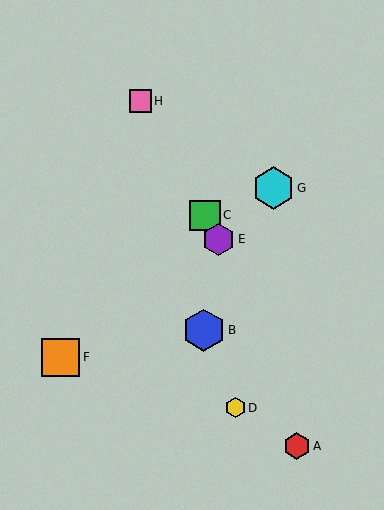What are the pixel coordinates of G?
Object G is at (273, 188).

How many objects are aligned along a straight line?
3 objects (C, E, H) are aligned along a straight line.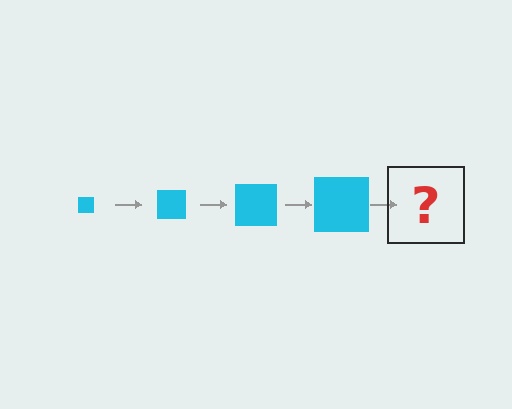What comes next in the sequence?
The next element should be a cyan square, larger than the previous one.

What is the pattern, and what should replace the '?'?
The pattern is that the square gets progressively larger each step. The '?' should be a cyan square, larger than the previous one.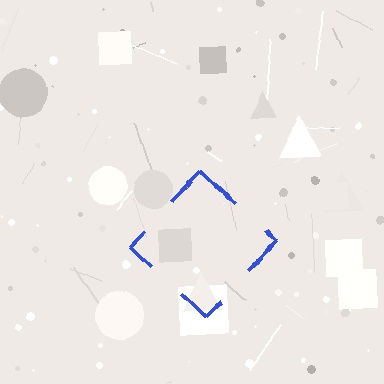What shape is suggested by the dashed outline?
The dashed outline suggests a diamond.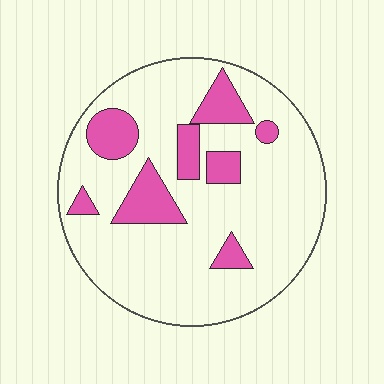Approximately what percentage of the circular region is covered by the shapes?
Approximately 20%.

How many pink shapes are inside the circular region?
8.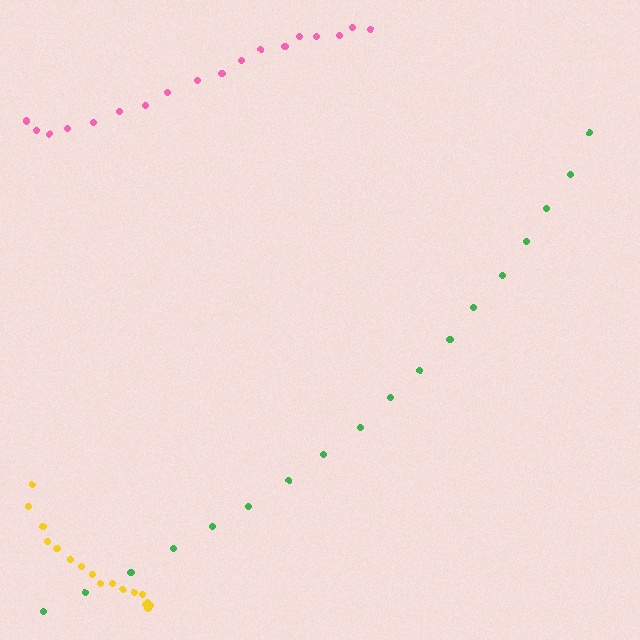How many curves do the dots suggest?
There are 3 distinct paths.